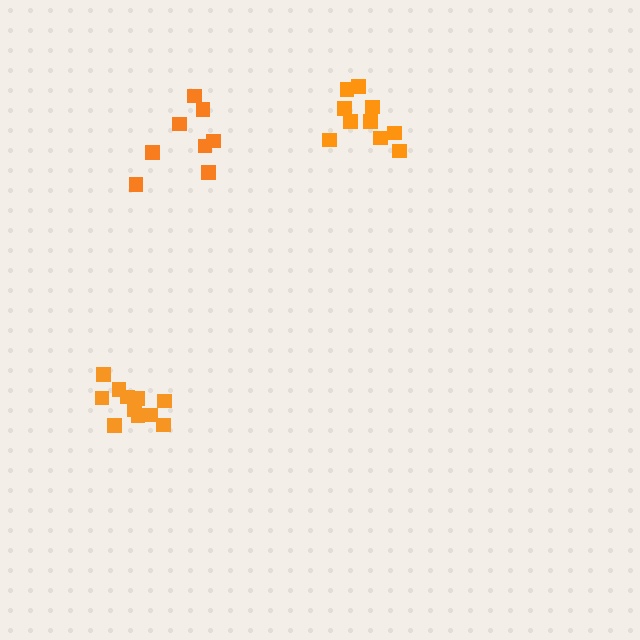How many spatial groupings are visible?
There are 3 spatial groupings.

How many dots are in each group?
Group 1: 10 dots, Group 2: 8 dots, Group 3: 11 dots (29 total).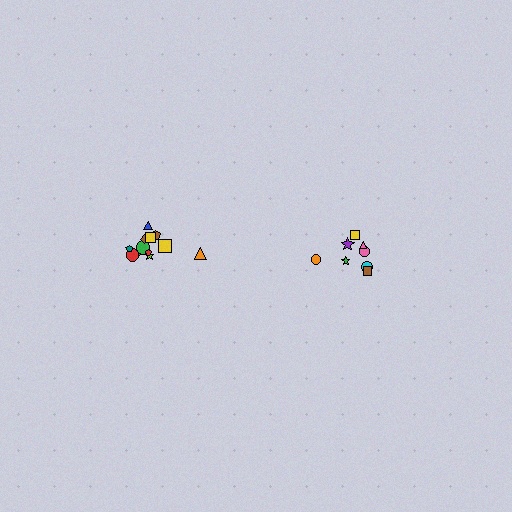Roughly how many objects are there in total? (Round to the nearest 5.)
Roughly 20 objects in total.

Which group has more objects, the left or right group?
The left group.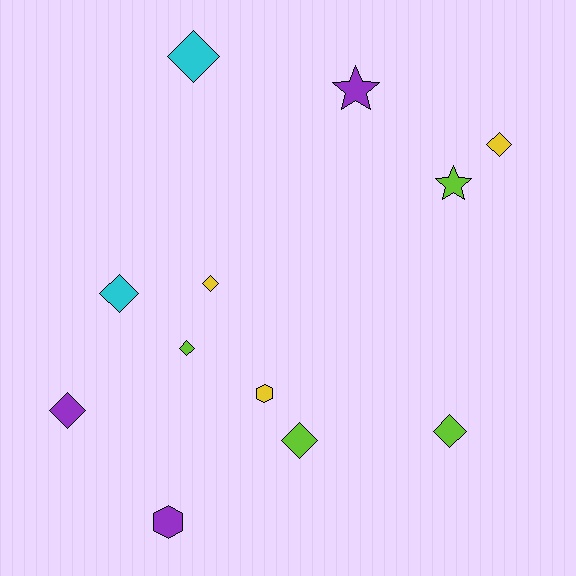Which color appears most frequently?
Lime, with 4 objects.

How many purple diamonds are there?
There is 1 purple diamond.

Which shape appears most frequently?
Diamond, with 8 objects.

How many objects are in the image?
There are 12 objects.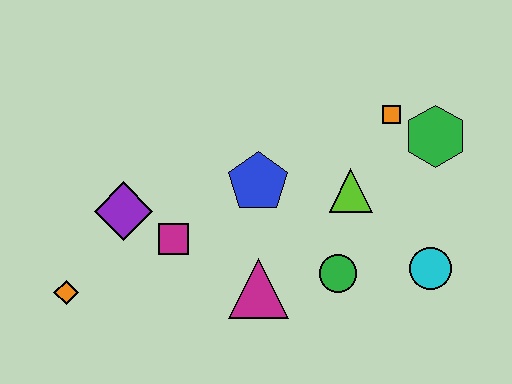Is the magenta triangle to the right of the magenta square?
Yes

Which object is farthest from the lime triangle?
The orange diamond is farthest from the lime triangle.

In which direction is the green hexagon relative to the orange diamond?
The green hexagon is to the right of the orange diamond.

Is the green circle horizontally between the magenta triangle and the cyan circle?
Yes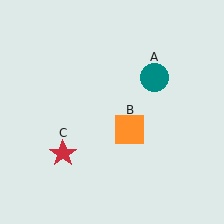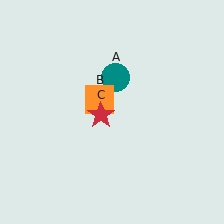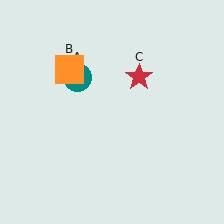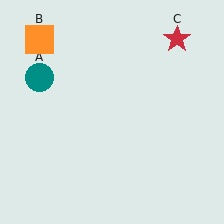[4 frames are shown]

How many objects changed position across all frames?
3 objects changed position: teal circle (object A), orange square (object B), red star (object C).